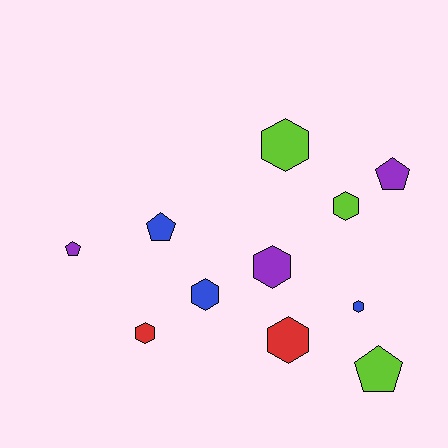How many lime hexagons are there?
There are 2 lime hexagons.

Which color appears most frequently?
Blue, with 3 objects.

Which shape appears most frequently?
Hexagon, with 7 objects.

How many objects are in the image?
There are 11 objects.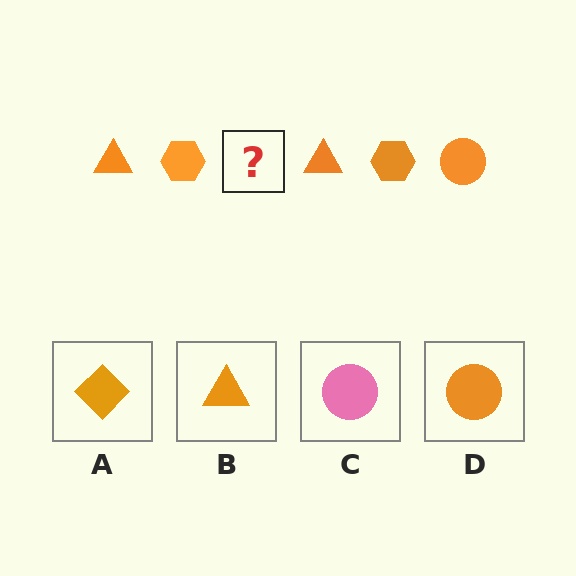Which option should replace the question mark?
Option D.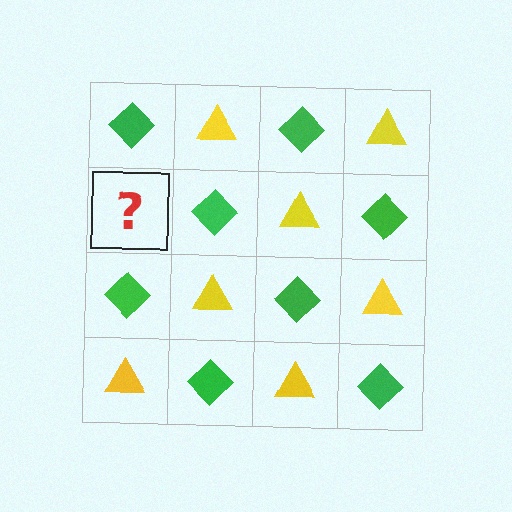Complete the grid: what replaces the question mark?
The question mark should be replaced with a yellow triangle.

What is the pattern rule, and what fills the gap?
The rule is that it alternates green diamond and yellow triangle in a checkerboard pattern. The gap should be filled with a yellow triangle.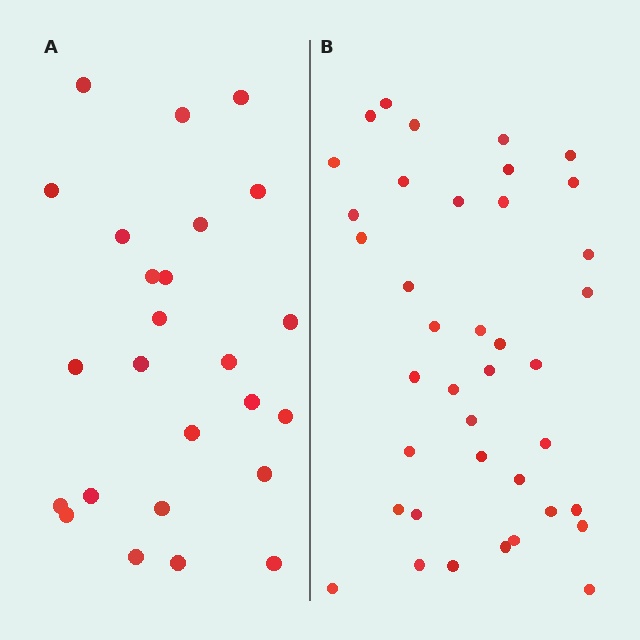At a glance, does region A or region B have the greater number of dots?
Region B (the right region) has more dots.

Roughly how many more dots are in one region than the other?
Region B has approximately 15 more dots than region A.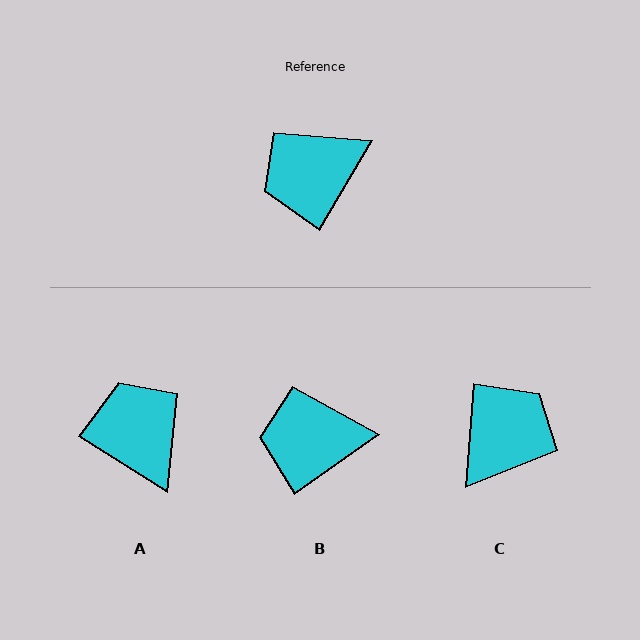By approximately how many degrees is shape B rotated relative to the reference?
Approximately 24 degrees clockwise.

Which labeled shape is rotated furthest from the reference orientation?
C, about 154 degrees away.